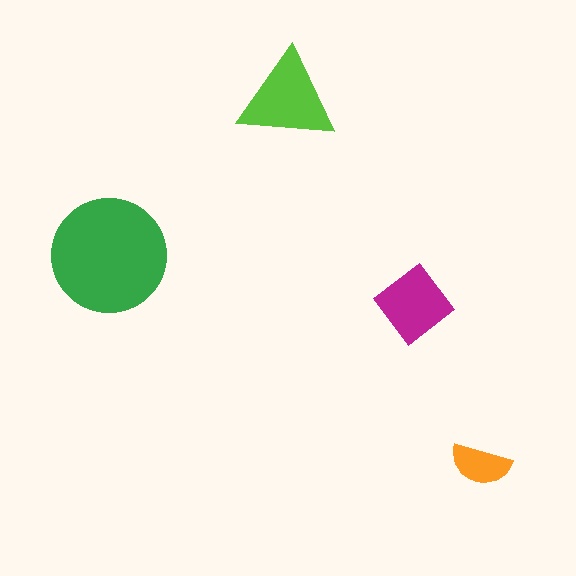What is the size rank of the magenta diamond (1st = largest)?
3rd.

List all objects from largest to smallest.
The green circle, the lime triangle, the magenta diamond, the orange semicircle.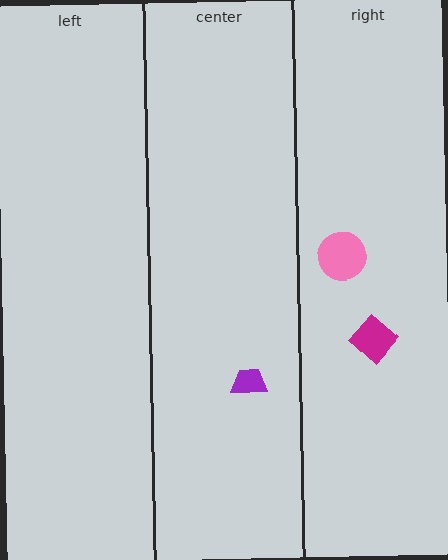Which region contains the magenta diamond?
The right region.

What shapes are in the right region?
The magenta diamond, the pink circle.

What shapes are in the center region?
The purple trapezoid.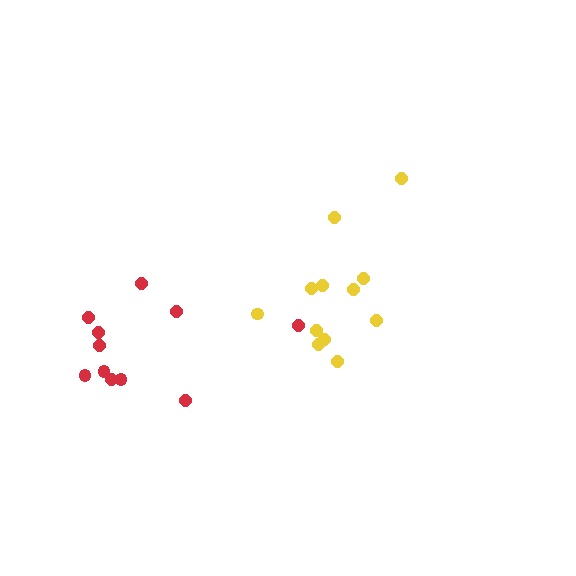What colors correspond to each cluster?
The clusters are colored: yellow, red.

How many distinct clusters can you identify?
There are 2 distinct clusters.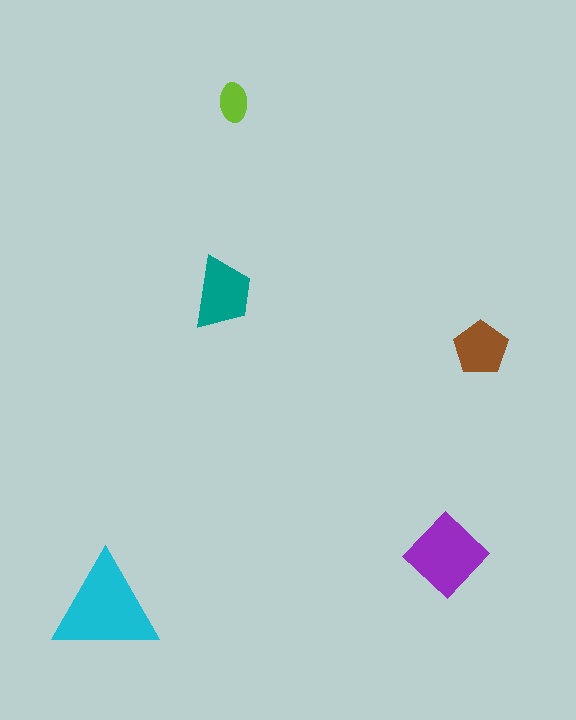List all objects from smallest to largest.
The lime ellipse, the brown pentagon, the teal trapezoid, the purple diamond, the cyan triangle.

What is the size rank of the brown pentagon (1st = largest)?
4th.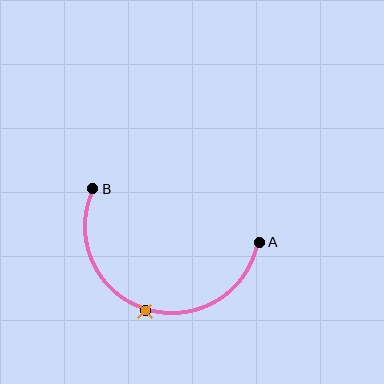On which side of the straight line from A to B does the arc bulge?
The arc bulges below the straight line connecting A and B.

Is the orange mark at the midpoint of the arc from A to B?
Yes. The orange mark lies on the arc at equal arc-length from both A and B — it is the arc midpoint.